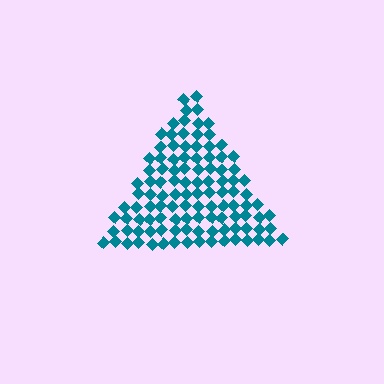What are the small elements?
The small elements are diamonds.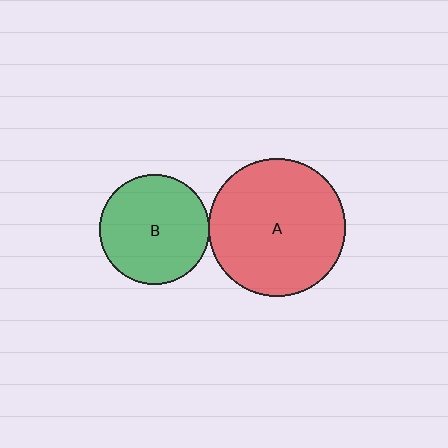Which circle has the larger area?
Circle A (red).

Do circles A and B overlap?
Yes.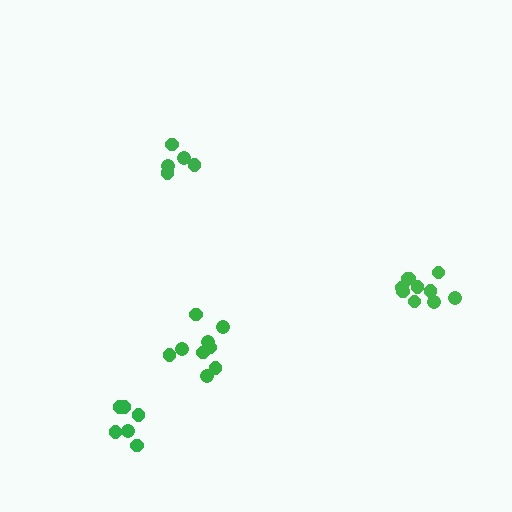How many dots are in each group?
Group 1: 6 dots, Group 2: 9 dots, Group 3: 5 dots, Group 4: 10 dots (30 total).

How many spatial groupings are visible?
There are 4 spatial groupings.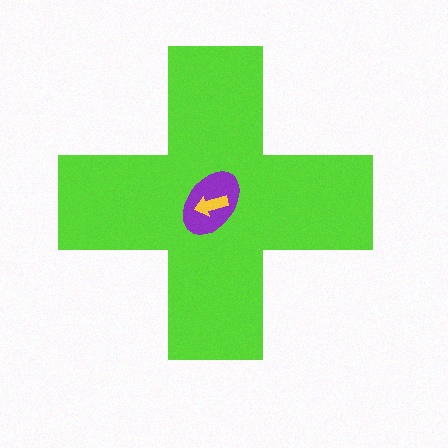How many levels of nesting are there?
3.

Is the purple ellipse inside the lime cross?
Yes.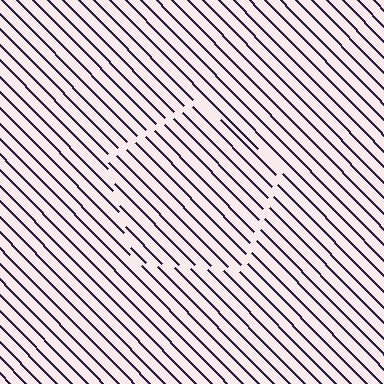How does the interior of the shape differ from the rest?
The interior of the shape contains the same grating, shifted by half a period — the contour is defined by the phase discontinuity where line-ends from the inner and outer gratings abut.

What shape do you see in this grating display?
An illusory pentagon. The interior of the shape contains the same grating, shifted by half a period — the contour is defined by the phase discontinuity where line-ends from the inner and outer gratings abut.